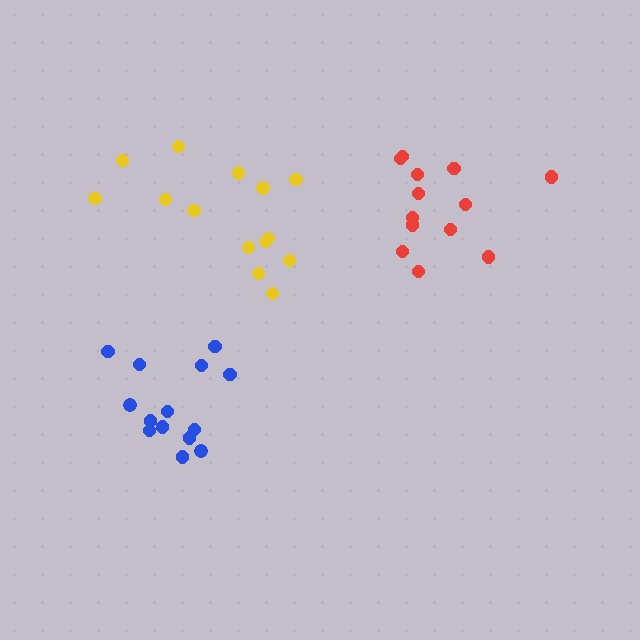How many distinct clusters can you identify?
There are 3 distinct clusters.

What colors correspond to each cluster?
The clusters are colored: red, yellow, blue.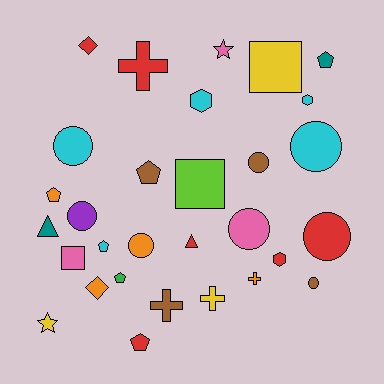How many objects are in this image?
There are 30 objects.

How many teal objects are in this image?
There are 2 teal objects.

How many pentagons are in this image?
There are 6 pentagons.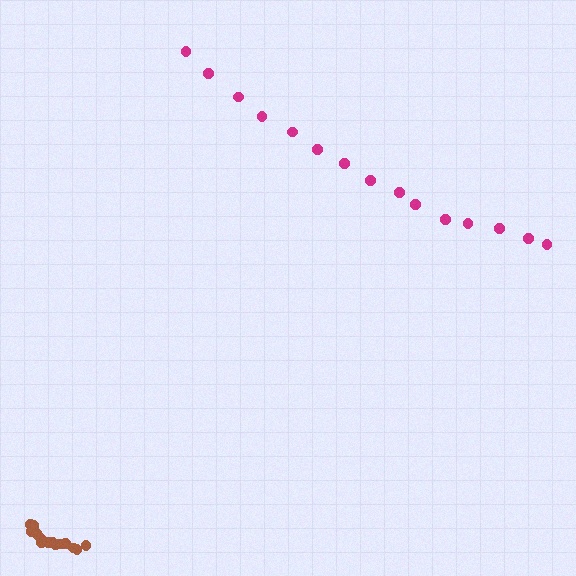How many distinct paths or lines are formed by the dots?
There are 2 distinct paths.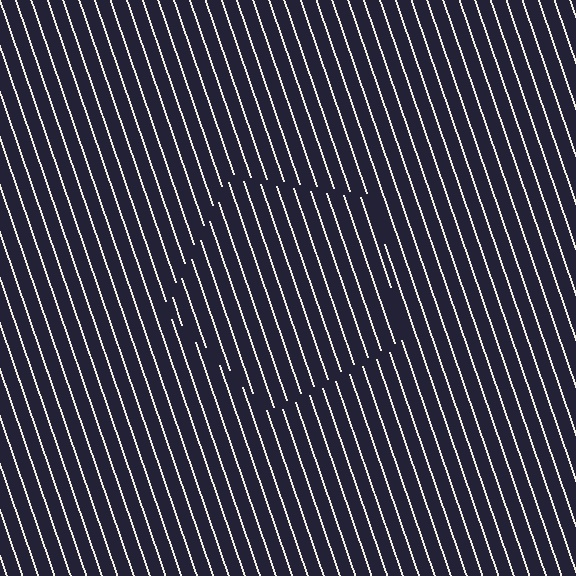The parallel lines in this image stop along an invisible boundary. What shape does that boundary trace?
An illusory pentagon. The interior of the shape contains the same grating, shifted by half a period — the contour is defined by the phase discontinuity where line-ends from the inner and outer gratings abut.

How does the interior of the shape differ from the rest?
The interior of the shape contains the same grating, shifted by half a period — the contour is defined by the phase discontinuity where line-ends from the inner and outer gratings abut.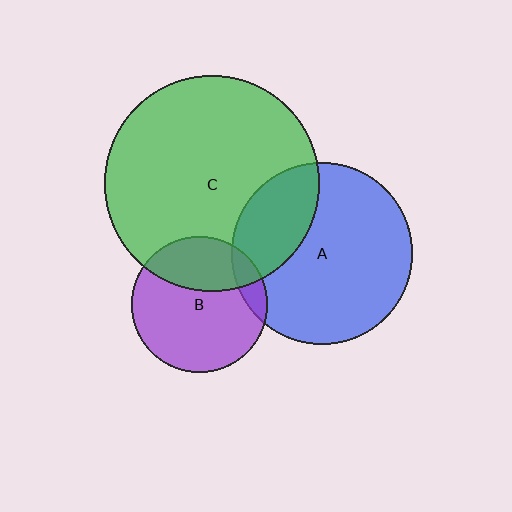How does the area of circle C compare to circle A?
Approximately 1.4 times.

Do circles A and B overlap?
Yes.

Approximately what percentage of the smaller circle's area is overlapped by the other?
Approximately 10%.